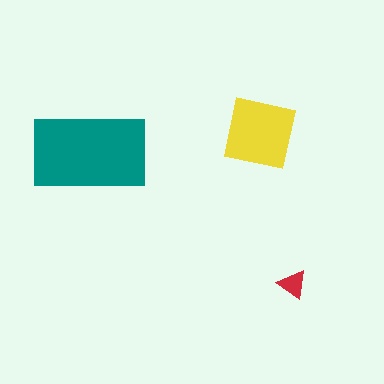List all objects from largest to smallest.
The teal rectangle, the yellow square, the red triangle.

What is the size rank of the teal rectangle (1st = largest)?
1st.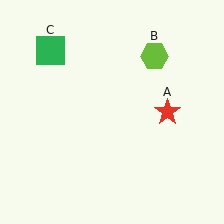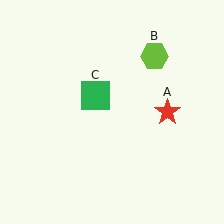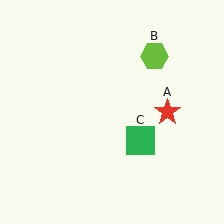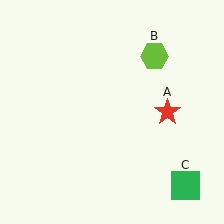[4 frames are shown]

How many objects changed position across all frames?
1 object changed position: green square (object C).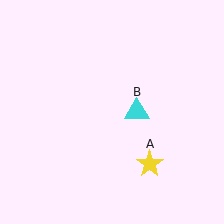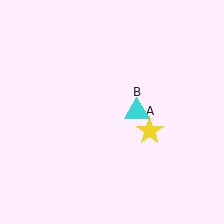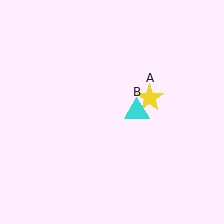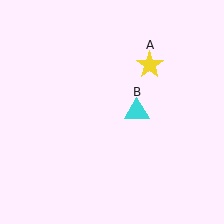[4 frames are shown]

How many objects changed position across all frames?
1 object changed position: yellow star (object A).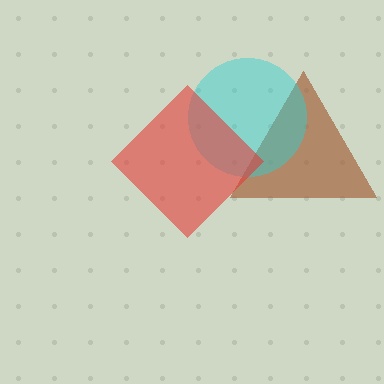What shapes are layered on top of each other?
The layered shapes are: a brown triangle, a cyan circle, a red diamond.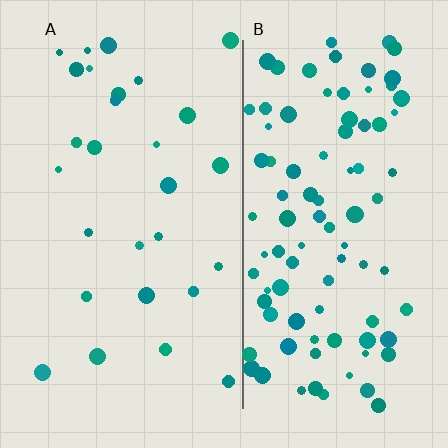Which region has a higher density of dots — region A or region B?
B (the right).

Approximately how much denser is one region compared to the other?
Approximately 3.5× — region B over region A.